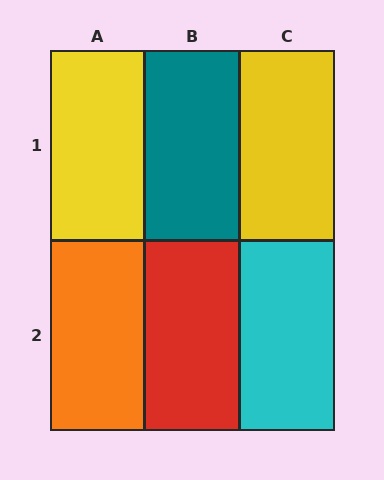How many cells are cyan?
1 cell is cyan.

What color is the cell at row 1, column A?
Yellow.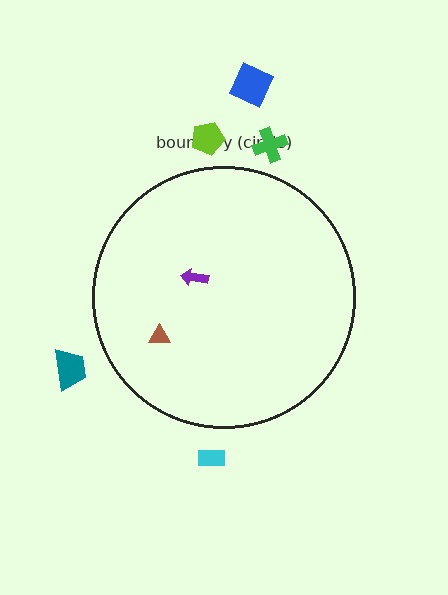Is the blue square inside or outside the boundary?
Outside.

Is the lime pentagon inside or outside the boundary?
Outside.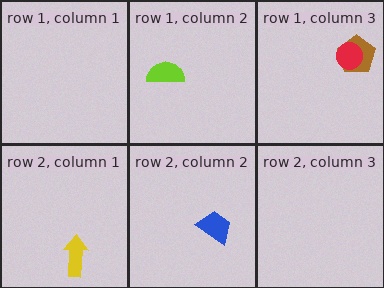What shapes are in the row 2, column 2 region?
The blue trapezoid.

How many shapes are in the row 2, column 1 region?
1.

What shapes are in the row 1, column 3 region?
The brown pentagon, the red circle.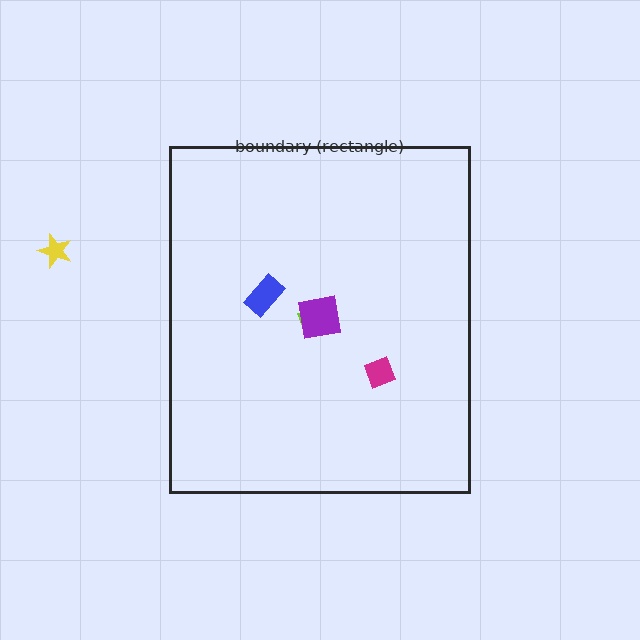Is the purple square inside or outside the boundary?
Inside.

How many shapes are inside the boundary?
4 inside, 1 outside.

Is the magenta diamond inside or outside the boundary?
Inside.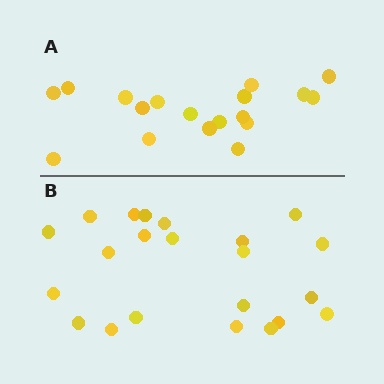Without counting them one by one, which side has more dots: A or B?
Region B (the bottom region) has more dots.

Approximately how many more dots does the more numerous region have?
Region B has about 4 more dots than region A.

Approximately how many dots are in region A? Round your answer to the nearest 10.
About 20 dots. (The exact count is 18, which rounds to 20.)